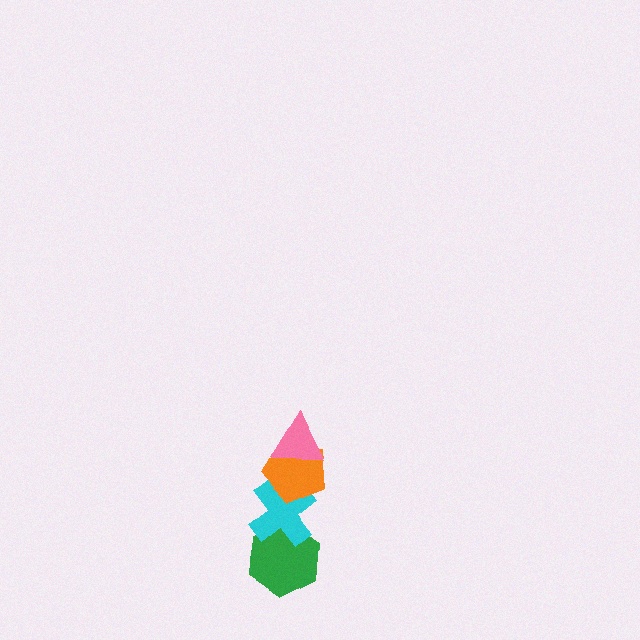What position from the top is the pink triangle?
The pink triangle is 1st from the top.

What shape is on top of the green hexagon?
The cyan cross is on top of the green hexagon.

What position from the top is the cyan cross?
The cyan cross is 3rd from the top.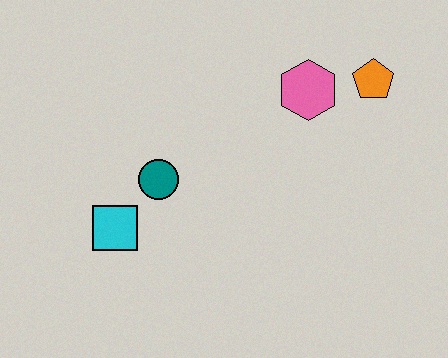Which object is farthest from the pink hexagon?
The cyan square is farthest from the pink hexagon.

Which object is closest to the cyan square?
The teal circle is closest to the cyan square.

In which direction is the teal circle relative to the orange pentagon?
The teal circle is to the left of the orange pentagon.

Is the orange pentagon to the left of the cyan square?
No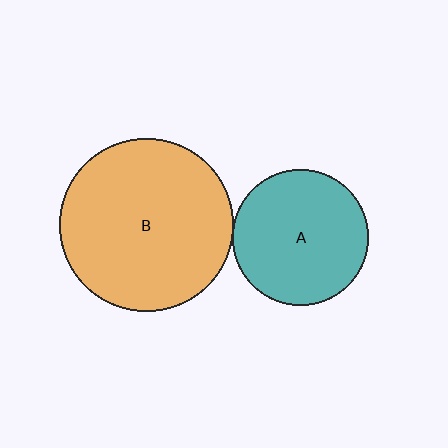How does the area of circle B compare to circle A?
Approximately 1.6 times.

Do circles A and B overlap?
Yes.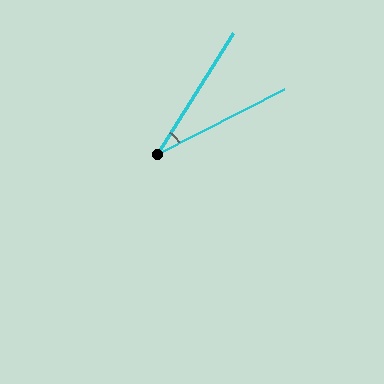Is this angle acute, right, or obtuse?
It is acute.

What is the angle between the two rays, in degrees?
Approximately 30 degrees.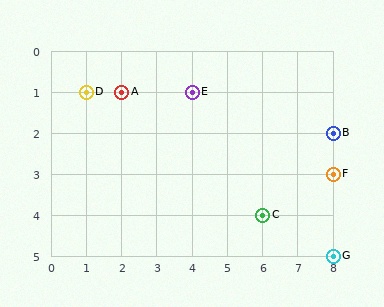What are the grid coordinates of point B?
Point B is at grid coordinates (8, 2).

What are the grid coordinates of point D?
Point D is at grid coordinates (1, 1).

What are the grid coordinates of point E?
Point E is at grid coordinates (4, 1).